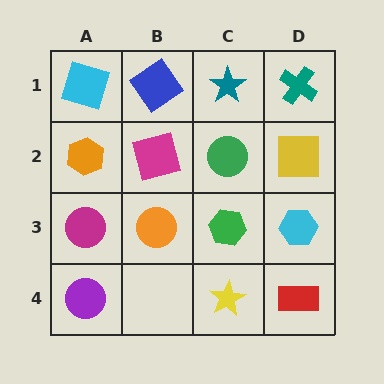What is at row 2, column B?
A magenta square.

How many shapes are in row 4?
3 shapes.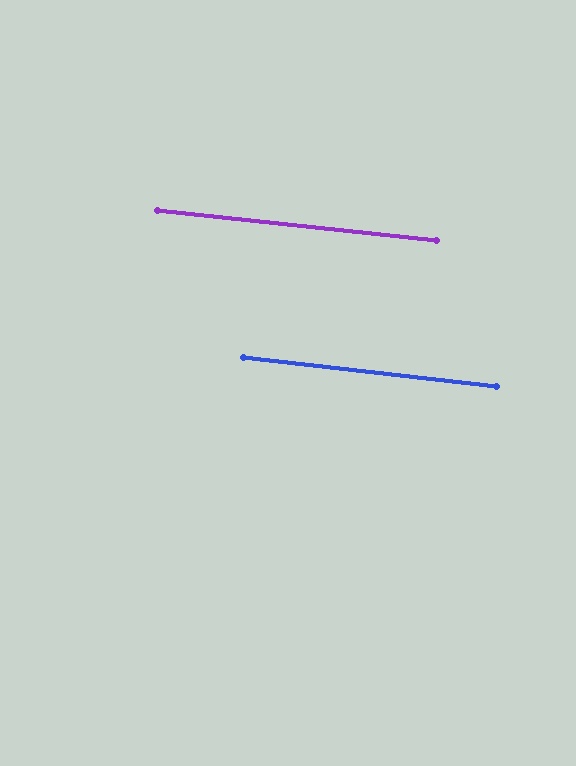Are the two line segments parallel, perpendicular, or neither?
Parallel — their directions differ by only 0.4°.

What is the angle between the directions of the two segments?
Approximately 0 degrees.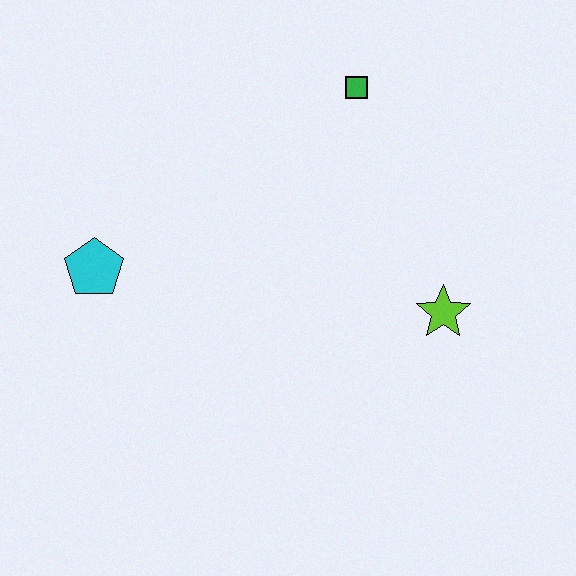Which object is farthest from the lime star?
The cyan pentagon is farthest from the lime star.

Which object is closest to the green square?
The lime star is closest to the green square.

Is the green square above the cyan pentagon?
Yes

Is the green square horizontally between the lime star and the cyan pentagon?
Yes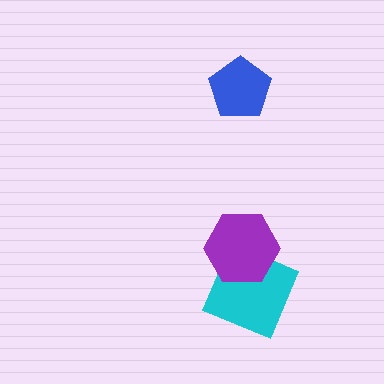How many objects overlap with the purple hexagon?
1 object overlaps with the purple hexagon.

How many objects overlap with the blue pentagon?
0 objects overlap with the blue pentagon.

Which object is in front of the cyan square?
The purple hexagon is in front of the cyan square.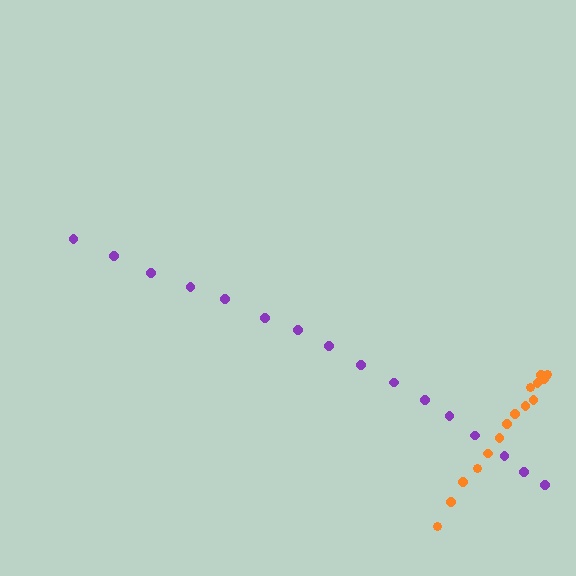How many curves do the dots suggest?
There are 2 distinct paths.